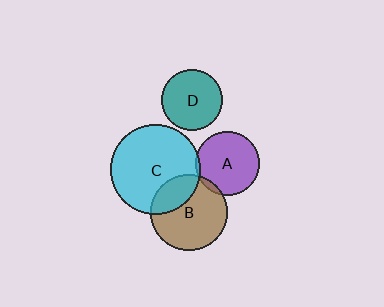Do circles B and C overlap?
Yes.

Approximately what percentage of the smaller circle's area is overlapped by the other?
Approximately 30%.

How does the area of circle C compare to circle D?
Approximately 2.1 times.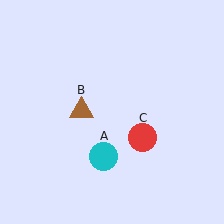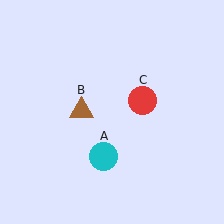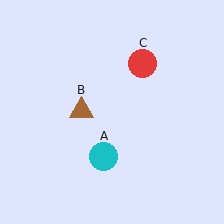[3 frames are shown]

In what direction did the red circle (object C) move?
The red circle (object C) moved up.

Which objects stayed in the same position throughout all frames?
Cyan circle (object A) and brown triangle (object B) remained stationary.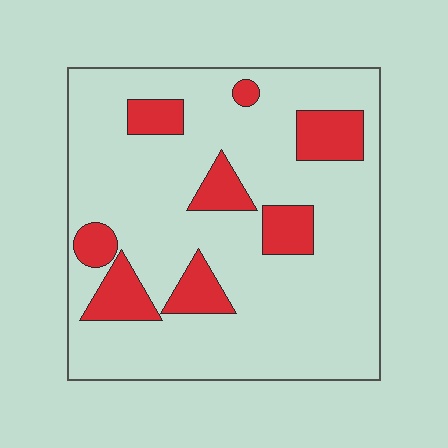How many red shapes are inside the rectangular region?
8.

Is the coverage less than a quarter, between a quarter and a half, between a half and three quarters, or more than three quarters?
Less than a quarter.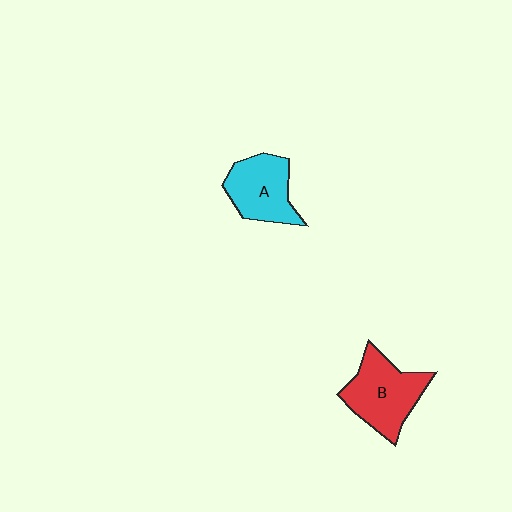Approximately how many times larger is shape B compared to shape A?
Approximately 1.2 times.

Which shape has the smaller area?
Shape A (cyan).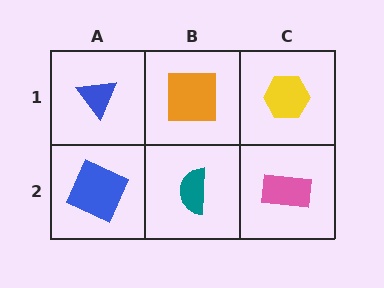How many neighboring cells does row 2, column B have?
3.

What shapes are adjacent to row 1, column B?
A teal semicircle (row 2, column B), a blue triangle (row 1, column A), a yellow hexagon (row 1, column C).